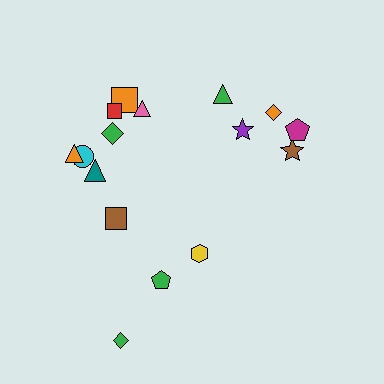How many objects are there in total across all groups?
There are 16 objects.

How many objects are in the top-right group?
There are 5 objects.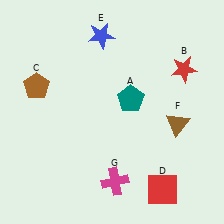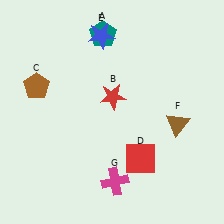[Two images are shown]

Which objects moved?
The objects that moved are: the teal pentagon (A), the red star (B), the red square (D).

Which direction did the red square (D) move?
The red square (D) moved up.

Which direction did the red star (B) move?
The red star (B) moved left.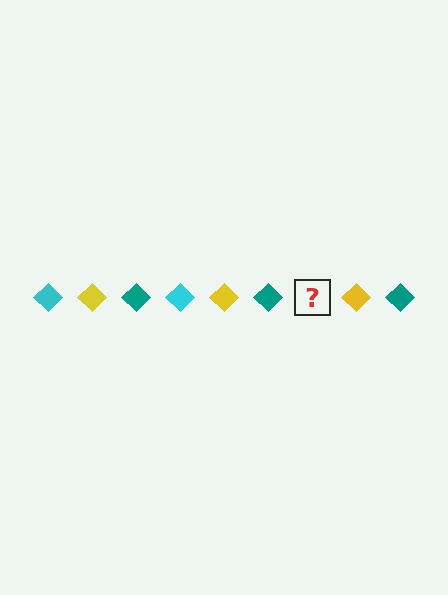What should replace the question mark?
The question mark should be replaced with a cyan diamond.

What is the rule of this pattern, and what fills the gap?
The rule is that the pattern cycles through cyan, yellow, teal diamonds. The gap should be filled with a cyan diamond.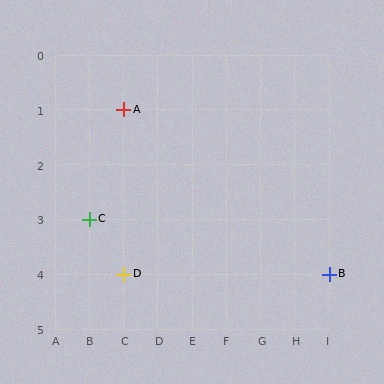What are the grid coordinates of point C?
Point C is at grid coordinates (B, 3).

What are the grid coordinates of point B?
Point B is at grid coordinates (I, 4).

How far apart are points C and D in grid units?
Points C and D are 1 column and 1 row apart (about 1.4 grid units diagonally).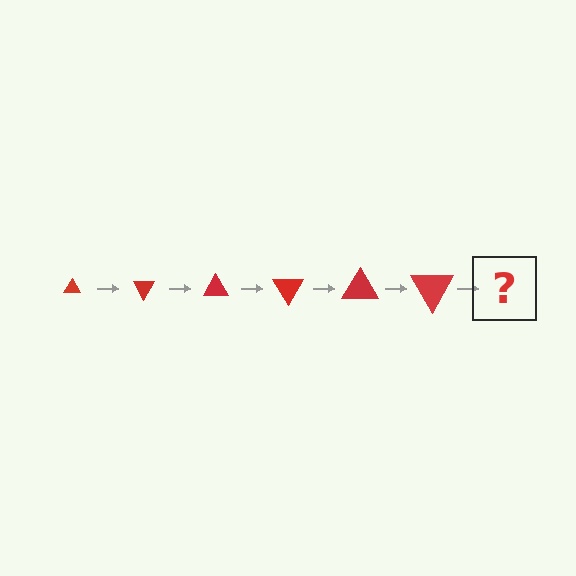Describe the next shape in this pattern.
It should be a triangle, larger than the previous one and rotated 360 degrees from the start.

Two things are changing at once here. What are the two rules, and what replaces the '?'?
The two rules are that the triangle grows larger each step and it rotates 60 degrees each step. The '?' should be a triangle, larger than the previous one and rotated 360 degrees from the start.